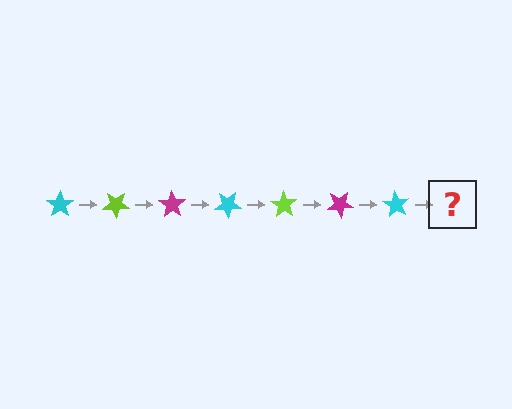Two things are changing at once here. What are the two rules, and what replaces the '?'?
The two rules are that it rotates 35 degrees each step and the color cycles through cyan, lime, and magenta. The '?' should be a lime star, rotated 245 degrees from the start.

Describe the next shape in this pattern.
It should be a lime star, rotated 245 degrees from the start.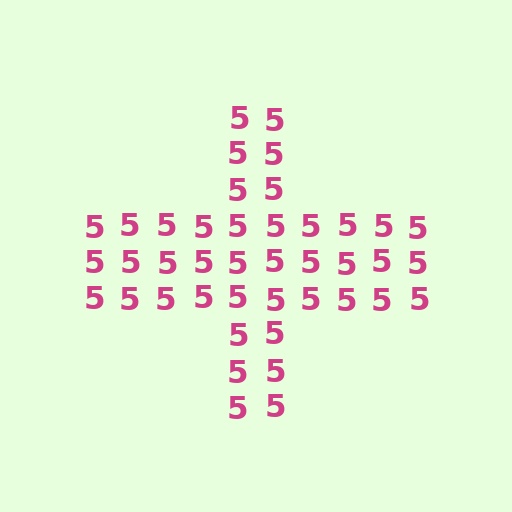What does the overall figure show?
The overall figure shows a cross.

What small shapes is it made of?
It is made of small digit 5's.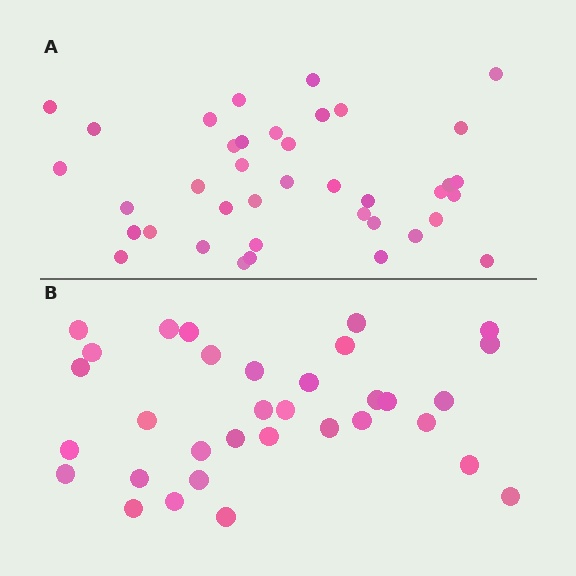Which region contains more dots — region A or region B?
Region A (the top region) has more dots.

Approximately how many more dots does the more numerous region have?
Region A has about 6 more dots than region B.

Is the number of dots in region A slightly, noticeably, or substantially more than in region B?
Region A has only slightly more — the two regions are fairly close. The ratio is roughly 1.2 to 1.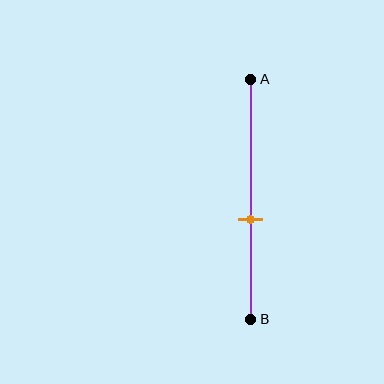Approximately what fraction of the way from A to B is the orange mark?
The orange mark is approximately 60% of the way from A to B.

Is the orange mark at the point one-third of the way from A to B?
No, the mark is at about 60% from A, not at the 33% one-third point.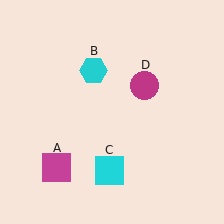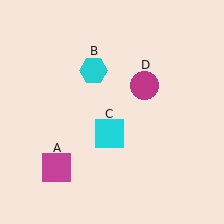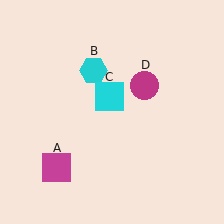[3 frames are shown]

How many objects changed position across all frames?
1 object changed position: cyan square (object C).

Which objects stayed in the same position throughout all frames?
Magenta square (object A) and cyan hexagon (object B) and magenta circle (object D) remained stationary.